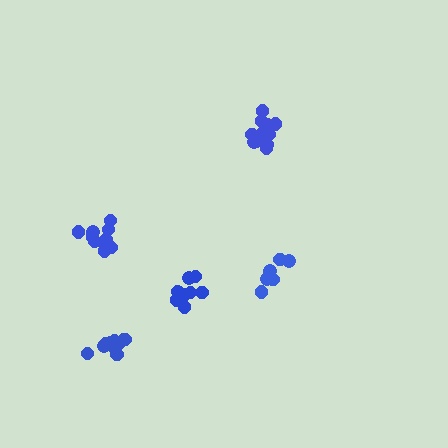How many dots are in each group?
Group 1: 9 dots, Group 2: 11 dots, Group 3: 6 dots, Group 4: 10 dots, Group 5: 12 dots (48 total).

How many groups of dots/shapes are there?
There are 5 groups.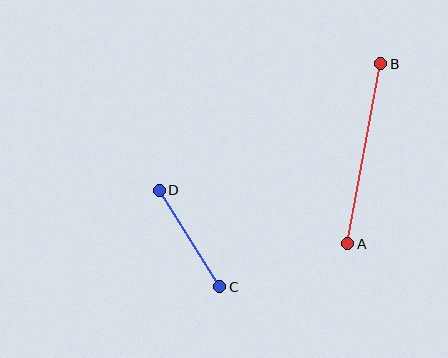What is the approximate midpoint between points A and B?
The midpoint is at approximately (364, 154) pixels.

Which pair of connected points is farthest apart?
Points A and B are farthest apart.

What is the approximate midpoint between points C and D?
The midpoint is at approximately (190, 239) pixels.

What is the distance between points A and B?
The distance is approximately 183 pixels.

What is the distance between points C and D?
The distance is approximately 114 pixels.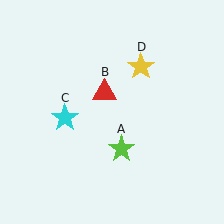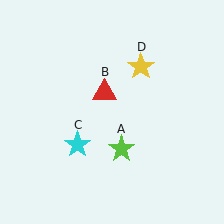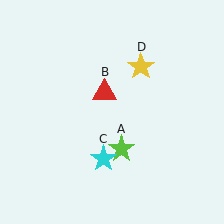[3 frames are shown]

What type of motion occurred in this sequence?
The cyan star (object C) rotated counterclockwise around the center of the scene.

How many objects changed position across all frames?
1 object changed position: cyan star (object C).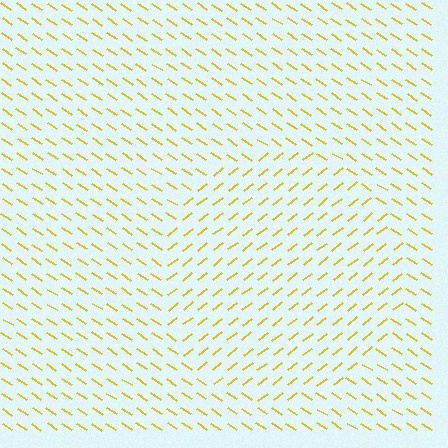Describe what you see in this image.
The image is filled with small yellow line segments. A circle region in the image has lines oriented differently from the surrounding lines, creating a visible texture boundary.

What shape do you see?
I see a circle.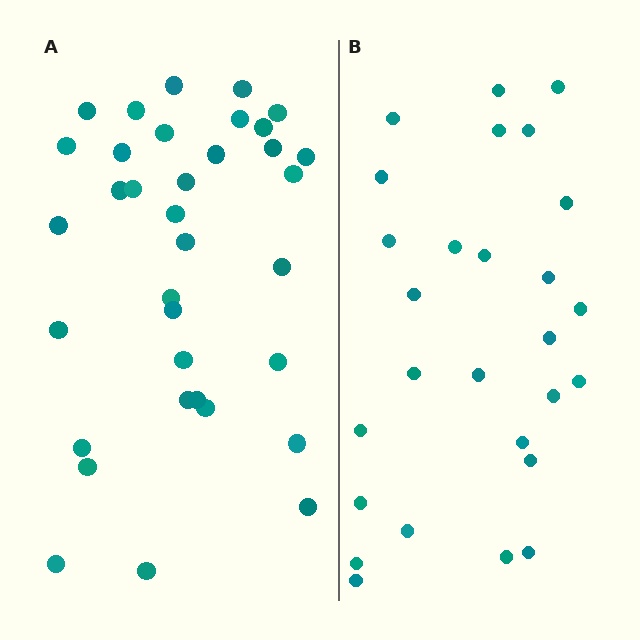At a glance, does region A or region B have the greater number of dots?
Region A (the left region) has more dots.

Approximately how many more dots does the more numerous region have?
Region A has roughly 8 or so more dots than region B.